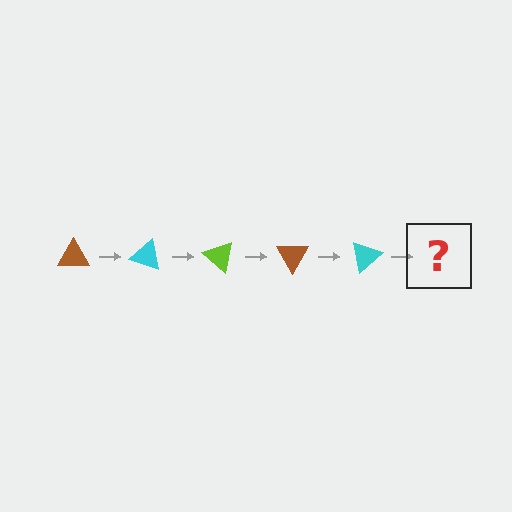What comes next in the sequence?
The next element should be a lime triangle, rotated 100 degrees from the start.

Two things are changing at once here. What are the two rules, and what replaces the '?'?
The two rules are that it rotates 20 degrees each step and the color cycles through brown, cyan, and lime. The '?' should be a lime triangle, rotated 100 degrees from the start.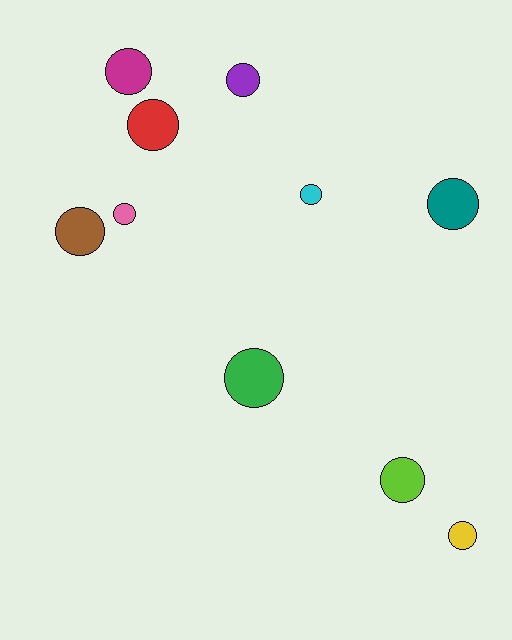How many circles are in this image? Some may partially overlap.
There are 10 circles.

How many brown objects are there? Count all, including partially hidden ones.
There is 1 brown object.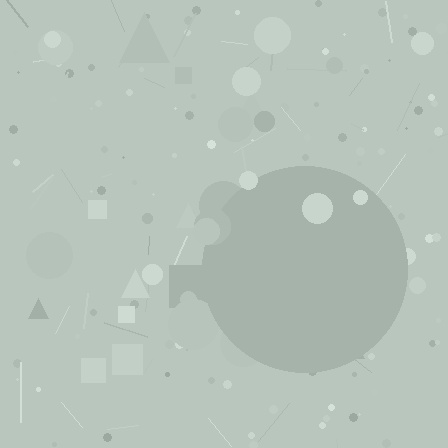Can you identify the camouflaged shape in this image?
The camouflaged shape is a circle.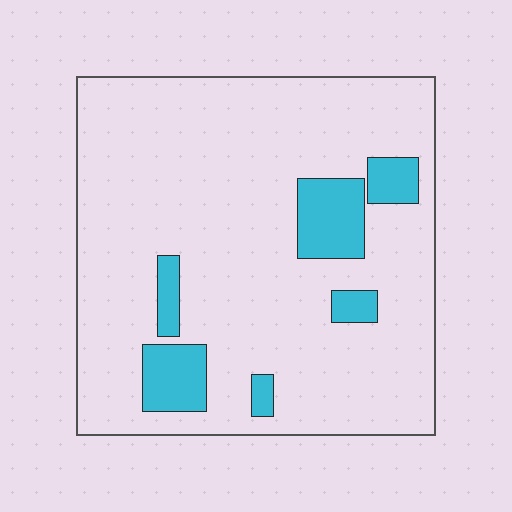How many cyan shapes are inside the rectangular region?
6.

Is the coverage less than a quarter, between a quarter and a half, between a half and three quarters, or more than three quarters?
Less than a quarter.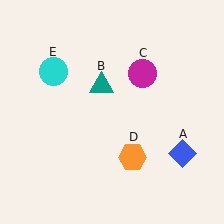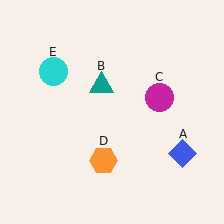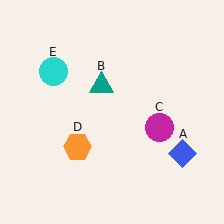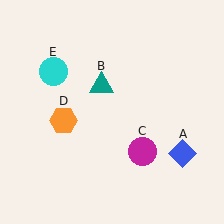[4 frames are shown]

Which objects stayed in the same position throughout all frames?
Blue diamond (object A) and teal triangle (object B) and cyan circle (object E) remained stationary.